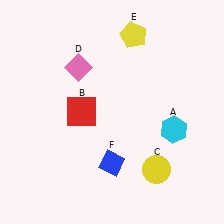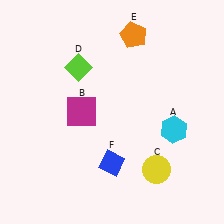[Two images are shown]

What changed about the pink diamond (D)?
In Image 1, D is pink. In Image 2, it changed to lime.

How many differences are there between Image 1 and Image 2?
There are 3 differences between the two images.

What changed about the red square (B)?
In Image 1, B is red. In Image 2, it changed to magenta.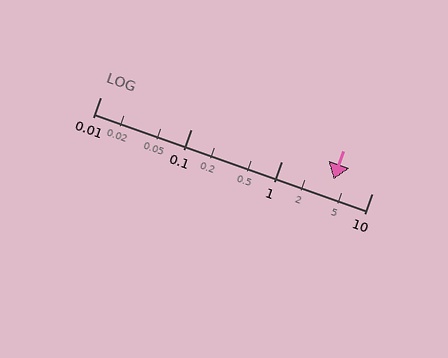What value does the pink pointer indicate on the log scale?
The pointer indicates approximately 3.8.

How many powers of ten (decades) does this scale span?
The scale spans 3 decades, from 0.01 to 10.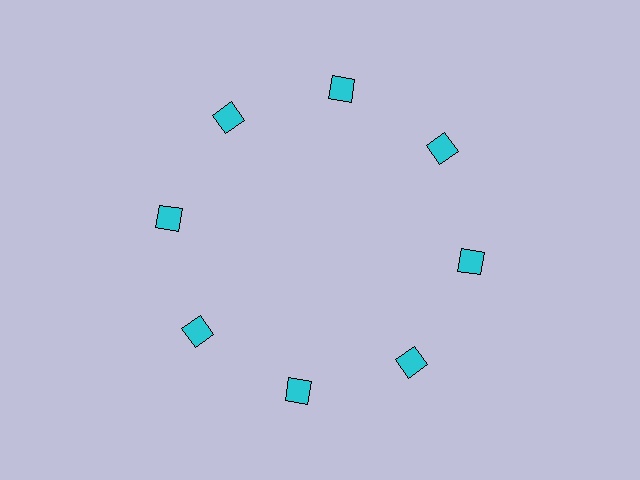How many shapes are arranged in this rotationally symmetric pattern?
There are 8 shapes, arranged in 8 groups of 1.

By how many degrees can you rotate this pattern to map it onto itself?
The pattern maps onto itself every 45 degrees of rotation.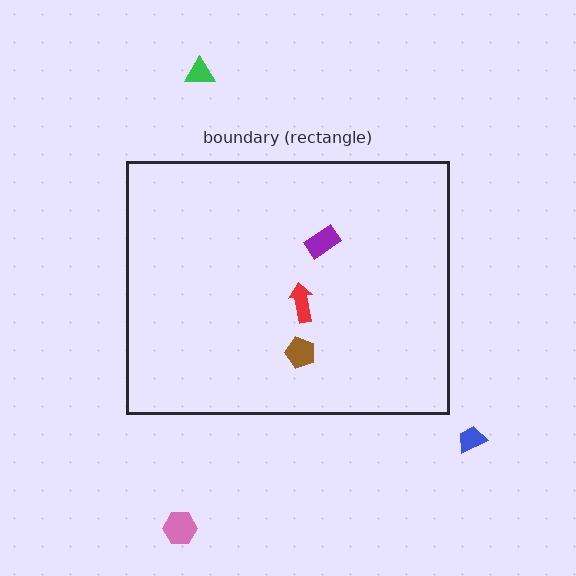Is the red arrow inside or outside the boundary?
Inside.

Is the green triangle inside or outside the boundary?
Outside.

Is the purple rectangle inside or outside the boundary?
Inside.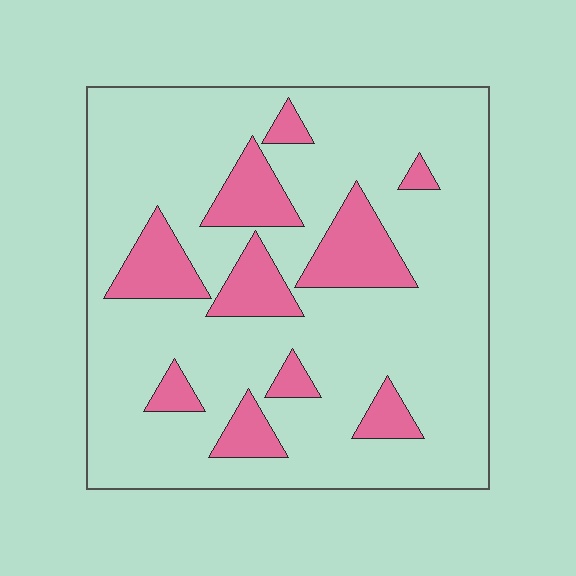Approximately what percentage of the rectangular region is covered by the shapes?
Approximately 20%.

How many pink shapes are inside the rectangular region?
10.